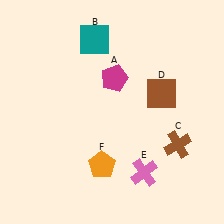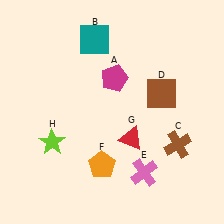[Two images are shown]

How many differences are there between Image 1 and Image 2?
There are 2 differences between the two images.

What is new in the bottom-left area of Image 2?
A lime star (H) was added in the bottom-left area of Image 2.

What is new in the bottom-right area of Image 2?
A red triangle (G) was added in the bottom-right area of Image 2.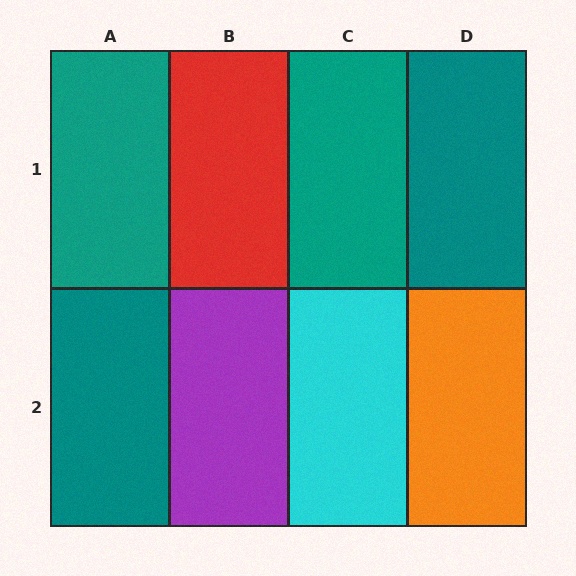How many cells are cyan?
1 cell is cyan.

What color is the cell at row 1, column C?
Teal.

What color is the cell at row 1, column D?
Teal.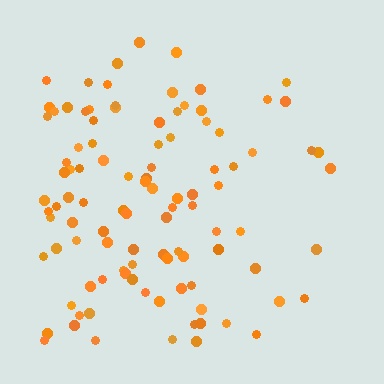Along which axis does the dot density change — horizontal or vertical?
Horizontal.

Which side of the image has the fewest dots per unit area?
The right.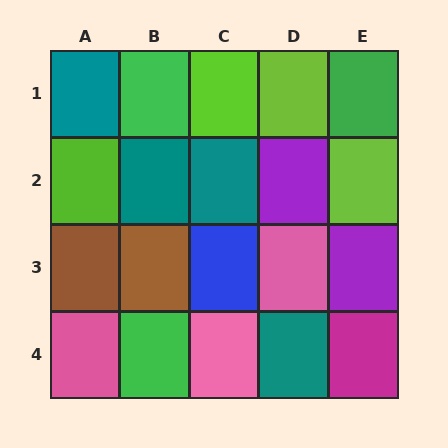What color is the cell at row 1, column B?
Green.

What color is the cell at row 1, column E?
Green.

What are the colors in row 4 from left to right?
Pink, green, pink, teal, magenta.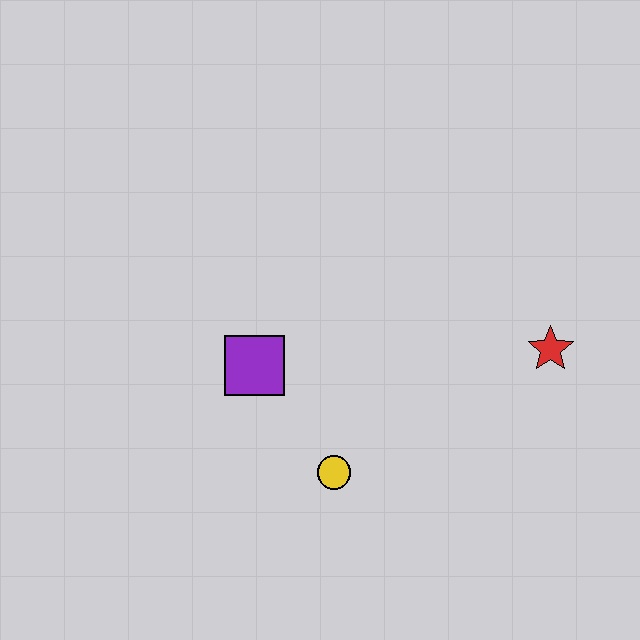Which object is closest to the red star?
The yellow circle is closest to the red star.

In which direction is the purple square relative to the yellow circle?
The purple square is above the yellow circle.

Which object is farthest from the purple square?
The red star is farthest from the purple square.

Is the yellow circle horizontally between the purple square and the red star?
Yes